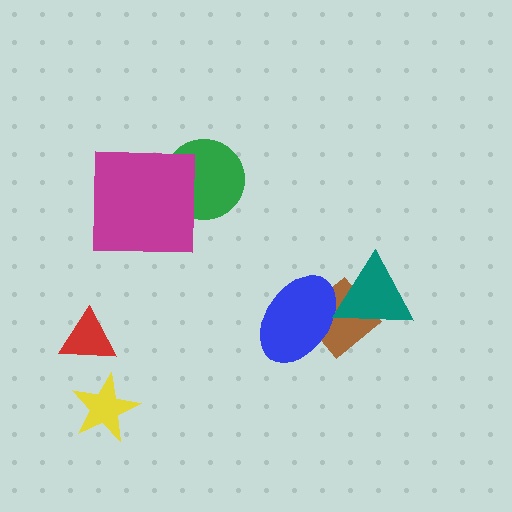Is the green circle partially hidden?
Yes, it is partially covered by another shape.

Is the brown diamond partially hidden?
Yes, it is partially covered by another shape.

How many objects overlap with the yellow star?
0 objects overlap with the yellow star.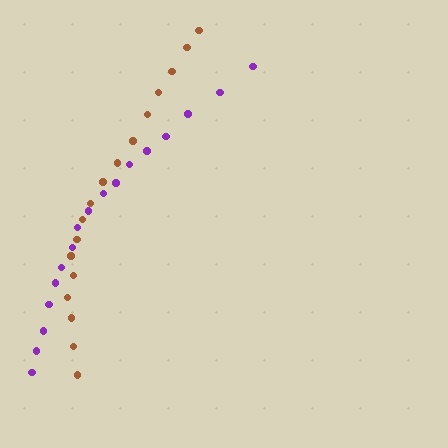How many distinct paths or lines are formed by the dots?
There are 2 distinct paths.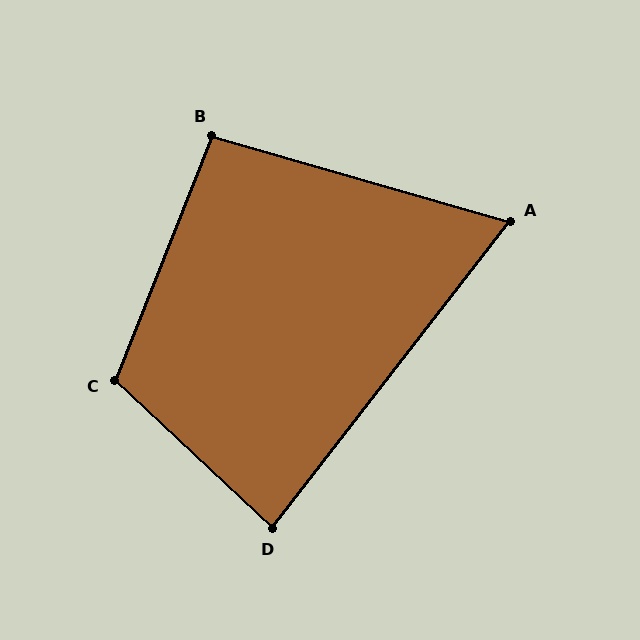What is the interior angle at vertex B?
Approximately 96 degrees (obtuse).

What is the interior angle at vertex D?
Approximately 84 degrees (acute).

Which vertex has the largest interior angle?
C, at approximately 112 degrees.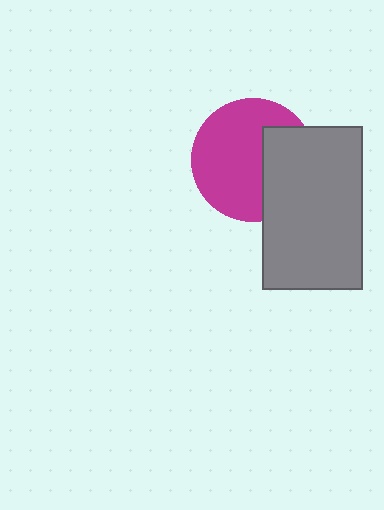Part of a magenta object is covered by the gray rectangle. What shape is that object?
It is a circle.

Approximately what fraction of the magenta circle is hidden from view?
Roughly 35% of the magenta circle is hidden behind the gray rectangle.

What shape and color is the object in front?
The object in front is a gray rectangle.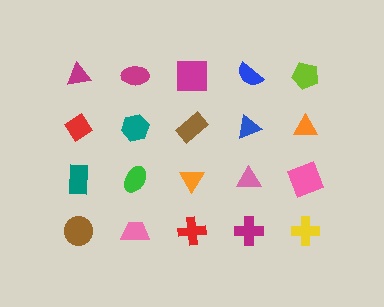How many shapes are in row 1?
5 shapes.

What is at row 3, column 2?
A green ellipse.